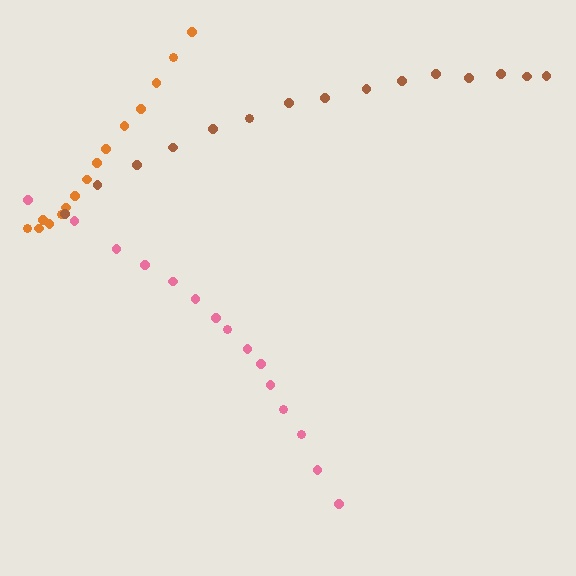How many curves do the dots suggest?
There are 3 distinct paths.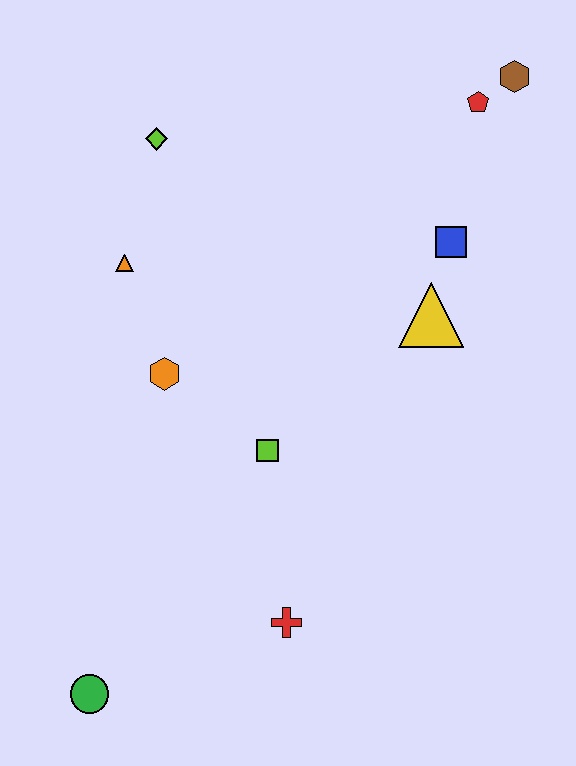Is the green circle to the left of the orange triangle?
Yes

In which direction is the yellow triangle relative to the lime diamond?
The yellow triangle is to the right of the lime diamond.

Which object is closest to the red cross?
The lime square is closest to the red cross.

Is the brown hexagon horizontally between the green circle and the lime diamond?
No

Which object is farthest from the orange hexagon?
The brown hexagon is farthest from the orange hexagon.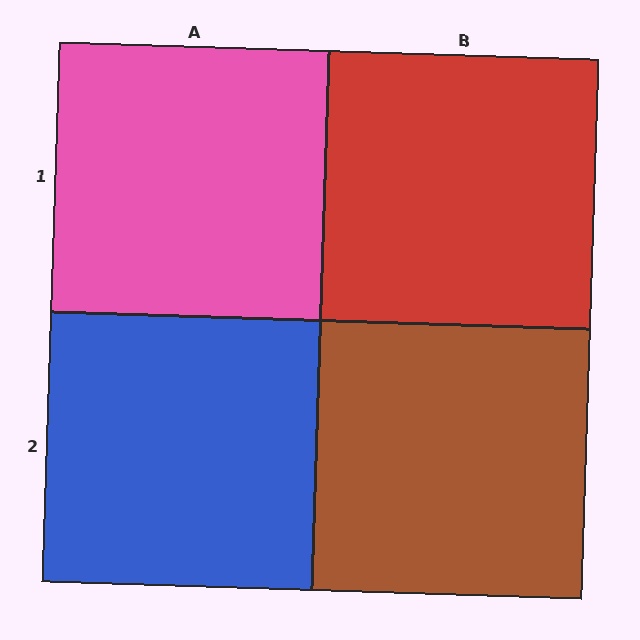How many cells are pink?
1 cell is pink.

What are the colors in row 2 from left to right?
Blue, brown.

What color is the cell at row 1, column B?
Red.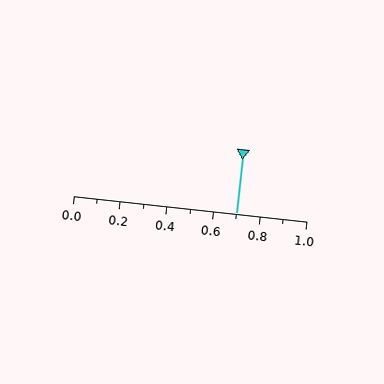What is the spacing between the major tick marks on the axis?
The major ticks are spaced 0.2 apart.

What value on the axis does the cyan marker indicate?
The marker indicates approximately 0.7.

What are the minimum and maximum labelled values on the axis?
The axis runs from 0.0 to 1.0.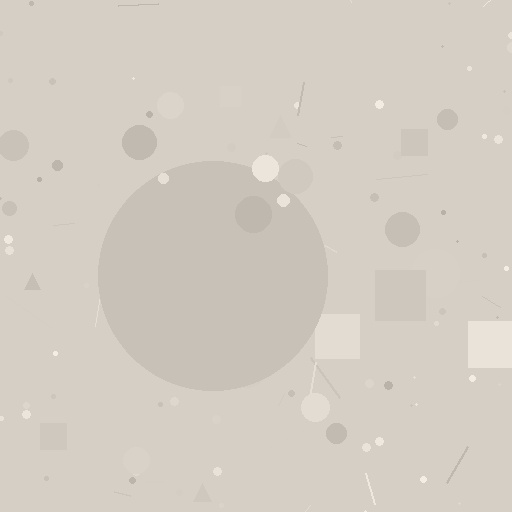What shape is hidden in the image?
A circle is hidden in the image.